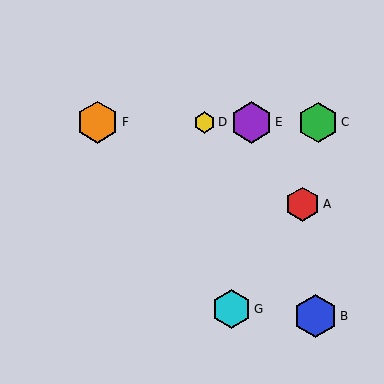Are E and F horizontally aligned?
Yes, both are at y≈122.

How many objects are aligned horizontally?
4 objects (C, D, E, F) are aligned horizontally.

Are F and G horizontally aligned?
No, F is at y≈122 and G is at y≈309.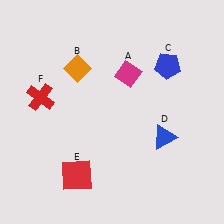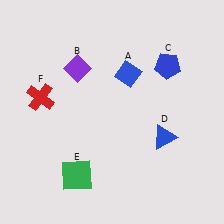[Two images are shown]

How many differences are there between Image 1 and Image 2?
There are 3 differences between the two images.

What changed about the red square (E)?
In Image 1, E is red. In Image 2, it changed to green.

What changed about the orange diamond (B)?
In Image 1, B is orange. In Image 2, it changed to purple.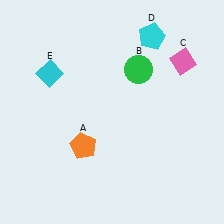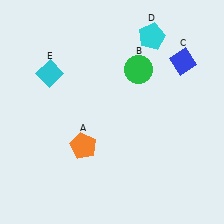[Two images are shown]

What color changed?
The diamond (C) changed from pink in Image 1 to blue in Image 2.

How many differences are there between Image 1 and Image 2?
There is 1 difference between the two images.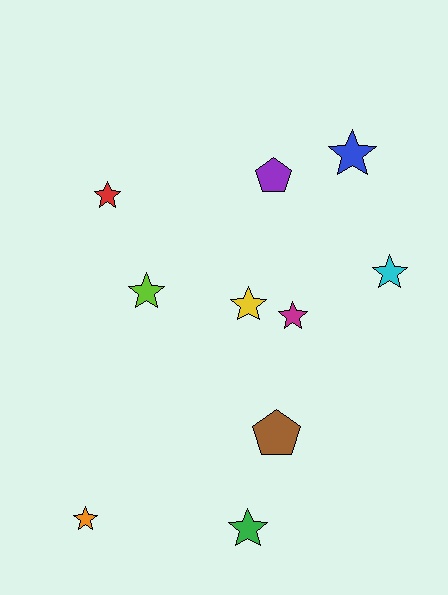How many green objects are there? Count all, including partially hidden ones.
There is 1 green object.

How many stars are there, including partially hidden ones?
There are 8 stars.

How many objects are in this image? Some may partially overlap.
There are 10 objects.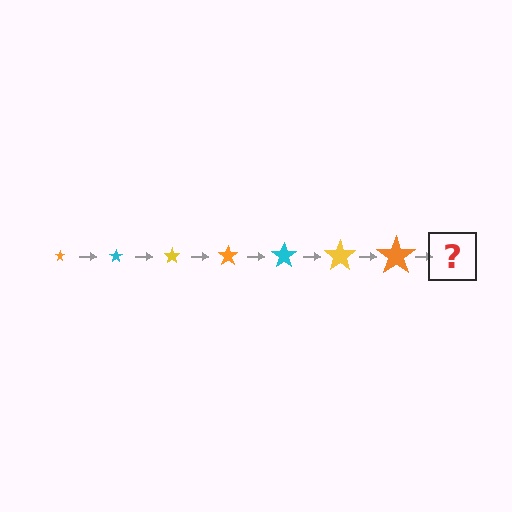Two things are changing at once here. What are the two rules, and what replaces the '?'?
The two rules are that the star grows larger each step and the color cycles through orange, cyan, and yellow. The '?' should be a cyan star, larger than the previous one.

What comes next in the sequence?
The next element should be a cyan star, larger than the previous one.